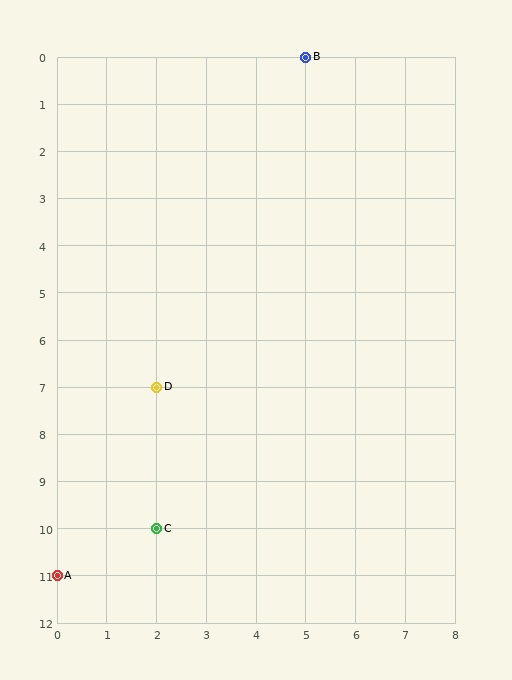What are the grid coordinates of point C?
Point C is at grid coordinates (2, 10).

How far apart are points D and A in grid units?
Points D and A are 2 columns and 4 rows apart (about 4.5 grid units diagonally).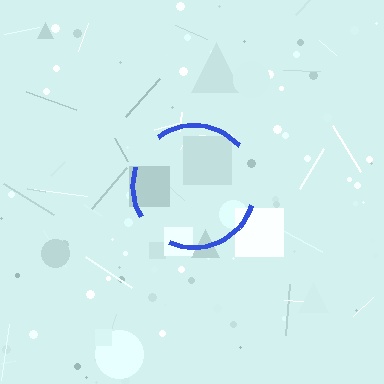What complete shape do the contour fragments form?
The contour fragments form a circle.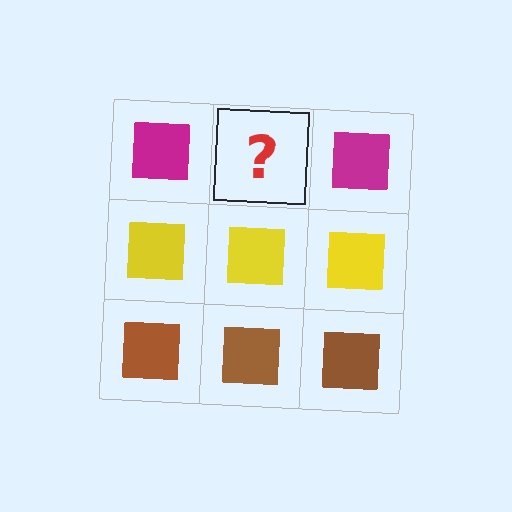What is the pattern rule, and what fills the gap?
The rule is that each row has a consistent color. The gap should be filled with a magenta square.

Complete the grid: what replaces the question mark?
The question mark should be replaced with a magenta square.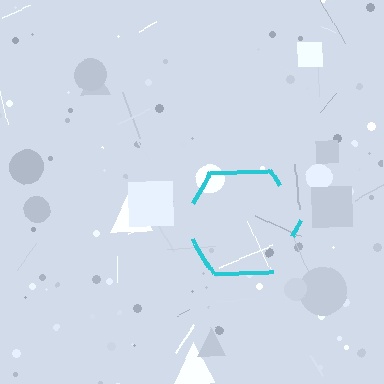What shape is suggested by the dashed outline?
The dashed outline suggests a hexagon.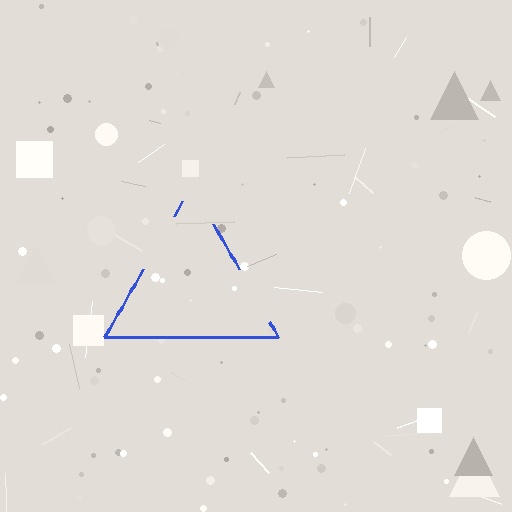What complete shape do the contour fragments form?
The contour fragments form a triangle.